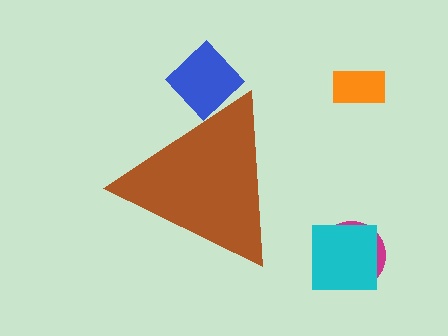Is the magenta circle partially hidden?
No, the magenta circle is fully visible.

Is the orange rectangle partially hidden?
No, the orange rectangle is fully visible.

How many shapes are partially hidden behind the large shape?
1 shape is partially hidden.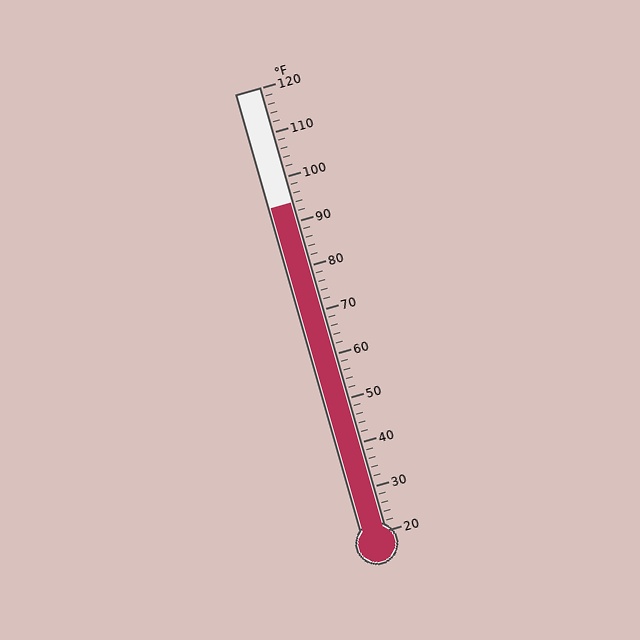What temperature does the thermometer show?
The thermometer shows approximately 94°F.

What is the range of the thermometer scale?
The thermometer scale ranges from 20°F to 120°F.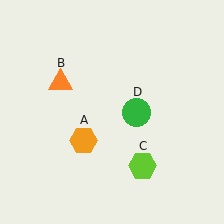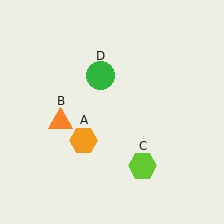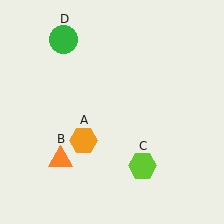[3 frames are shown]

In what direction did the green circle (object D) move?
The green circle (object D) moved up and to the left.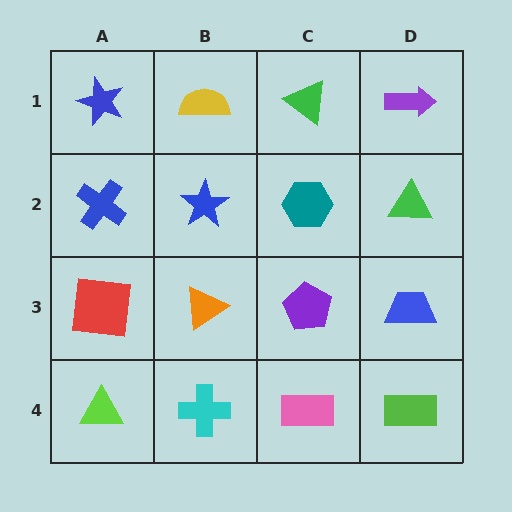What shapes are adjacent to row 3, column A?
A blue cross (row 2, column A), a lime triangle (row 4, column A), an orange triangle (row 3, column B).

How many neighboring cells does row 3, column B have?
4.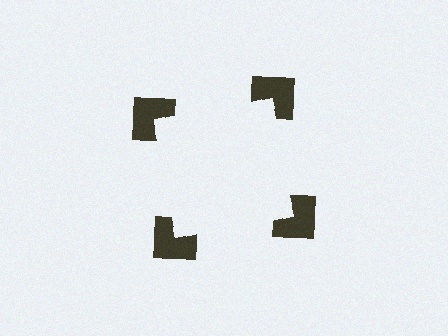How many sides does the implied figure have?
4 sides.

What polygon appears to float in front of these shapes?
An illusory square — its edges are inferred from the aligned wedge cuts in the notched squares, not physically drawn.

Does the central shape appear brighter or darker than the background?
It typically appears slightly brighter than the background, even though no actual brightness change is drawn.